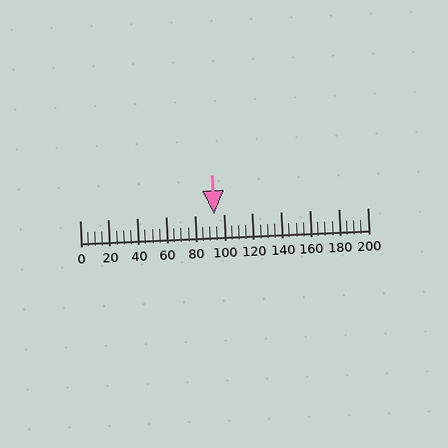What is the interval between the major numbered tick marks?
The major tick marks are spaced 20 units apart.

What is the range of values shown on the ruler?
The ruler shows values from 0 to 200.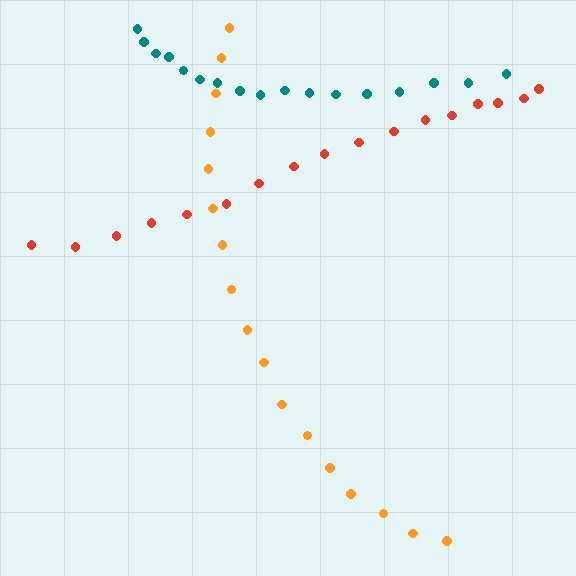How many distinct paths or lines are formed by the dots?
There are 3 distinct paths.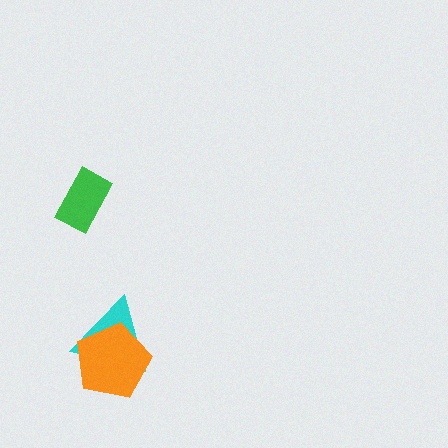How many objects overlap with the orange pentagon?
1 object overlaps with the orange pentagon.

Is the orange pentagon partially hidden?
No, no other shape covers it.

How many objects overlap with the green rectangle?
0 objects overlap with the green rectangle.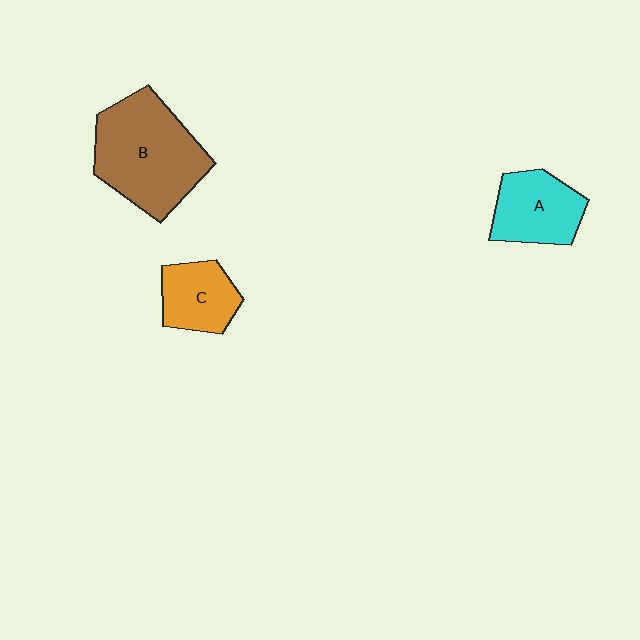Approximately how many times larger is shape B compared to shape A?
Approximately 1.8 times.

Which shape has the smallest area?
Shape C (orange).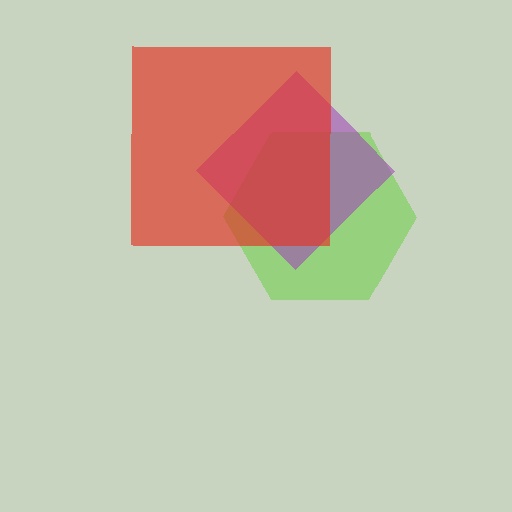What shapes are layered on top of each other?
The layered shapes are: a lime hexagon, a purple diamond, a red square.